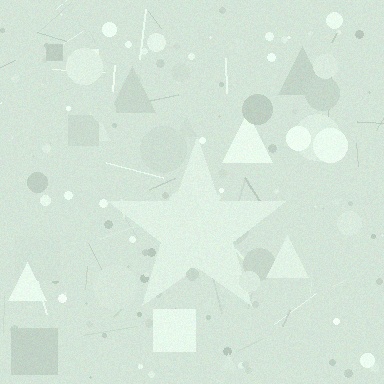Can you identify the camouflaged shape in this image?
The camouflaged shape is a star.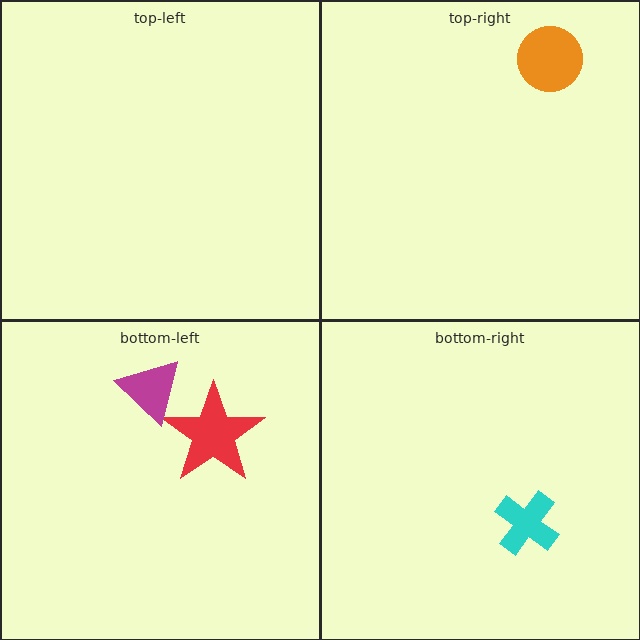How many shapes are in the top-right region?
1.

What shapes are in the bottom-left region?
The red star, the magenta triangle.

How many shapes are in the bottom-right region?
1.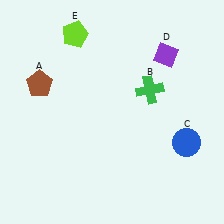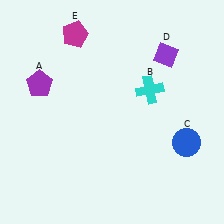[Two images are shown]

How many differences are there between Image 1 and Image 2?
There are 3 differences between the two images.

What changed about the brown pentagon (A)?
In Image 1, A is brown. In Image 2, it changed to purple.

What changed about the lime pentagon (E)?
In Image 1, E is lime. In Image 2, it changed to magenta.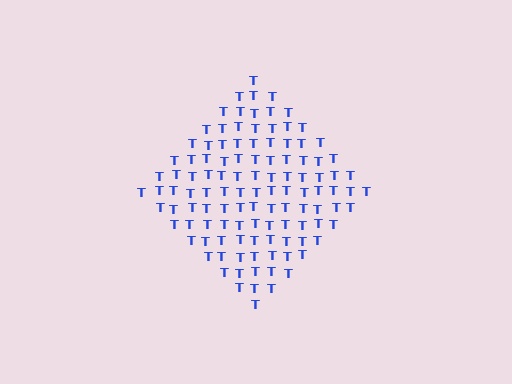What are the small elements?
The small elements are letter T's.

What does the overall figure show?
The overall figure shows a diamond.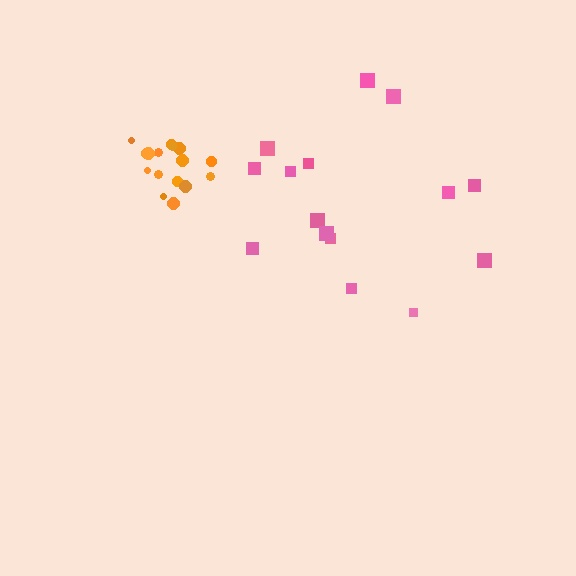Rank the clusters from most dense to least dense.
orange, pink.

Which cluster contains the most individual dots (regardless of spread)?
Orange (16).